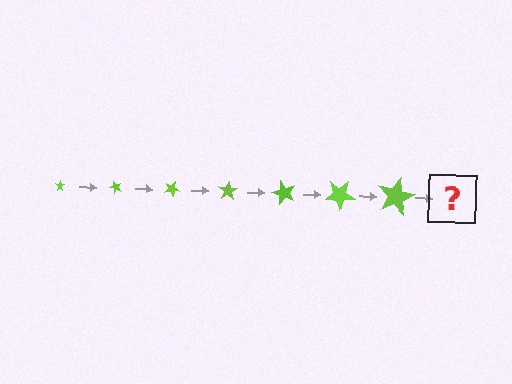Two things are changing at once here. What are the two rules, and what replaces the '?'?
The two rules are that the star grows larger each step and it rotates 50 degrees each step. The '?' should be a star, larger than the previous one and rotated 350 degrees from the start.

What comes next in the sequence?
The next element should be a star, larger than the previous one and rotated 350 degrees from the start.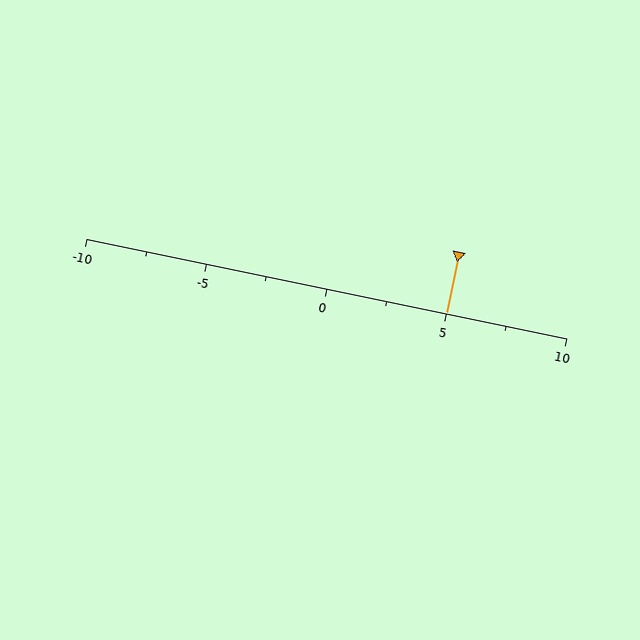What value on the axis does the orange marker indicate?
The marker indicates approximately 5.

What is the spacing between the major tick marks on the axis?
The major ticks are spaced 5 apart.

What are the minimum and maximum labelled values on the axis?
The axis runs from -10 to 10.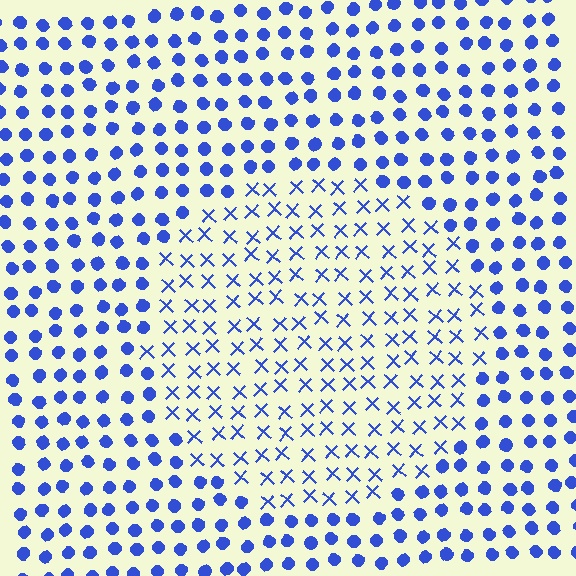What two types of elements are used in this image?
The image uses X marks inside the circle region and circles outside it.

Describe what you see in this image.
The image is filled with small blue elements arranged in a uniform grid. A circle-shaped region contains X marks, while the surrounding area contains circles. The boundary is defined purely by the change in element shape.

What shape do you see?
I see a circle.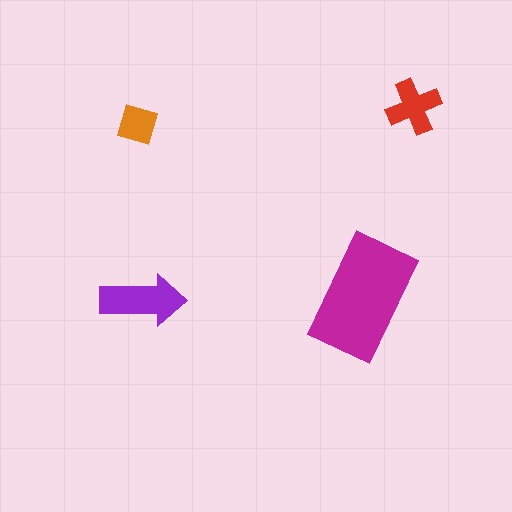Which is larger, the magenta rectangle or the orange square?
The magenta rectangle.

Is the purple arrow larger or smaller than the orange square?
Larger.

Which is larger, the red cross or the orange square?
The red cross.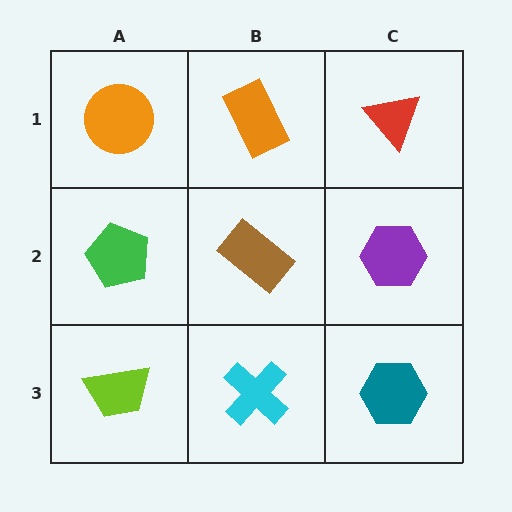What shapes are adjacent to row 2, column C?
A red triangle (row 1, column C), a teal hexagon (row 3, column C), a brown rectangle (row 2, column B).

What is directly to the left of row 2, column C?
A brown rectangle.